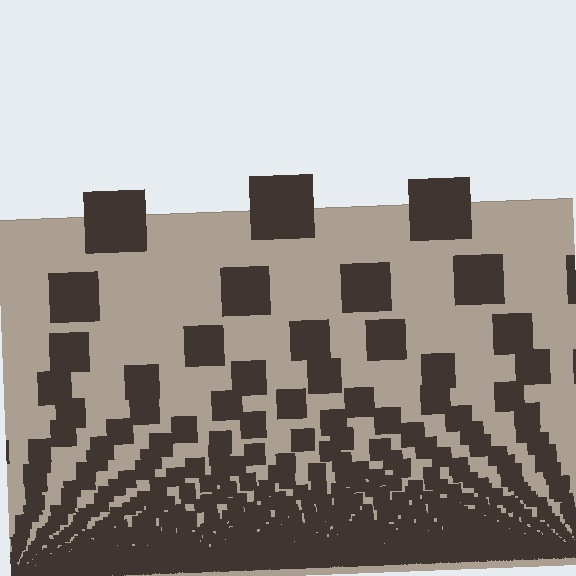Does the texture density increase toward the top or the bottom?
Density increases toward the bottom.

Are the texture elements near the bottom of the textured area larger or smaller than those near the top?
Smaller. The gradient is inverted — elements near the bottom are smaller and denser.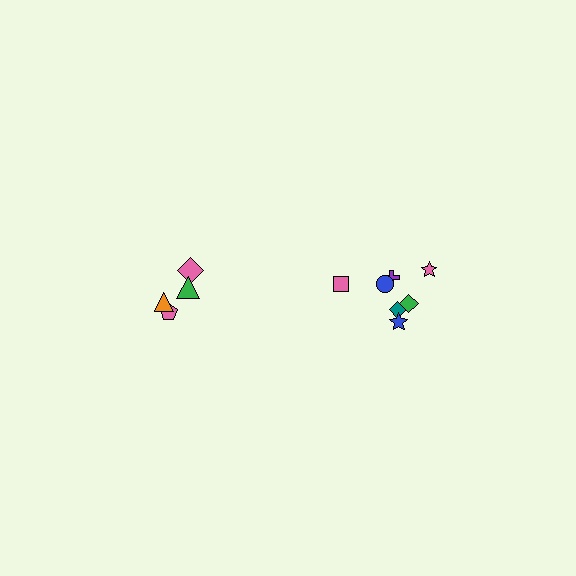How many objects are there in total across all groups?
There are 11 objects.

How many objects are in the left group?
There are 4 objects.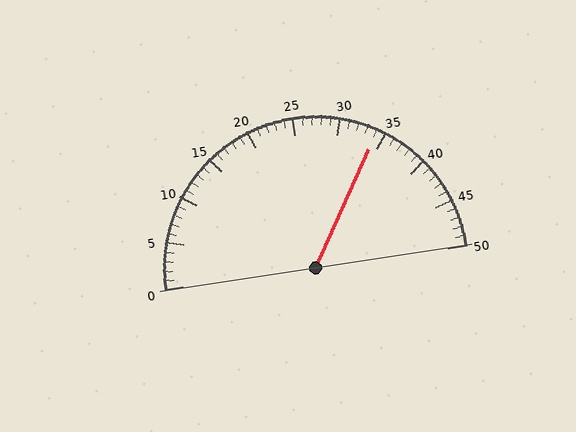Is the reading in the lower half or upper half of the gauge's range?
The reading is in the upper half of the range (0 to 50).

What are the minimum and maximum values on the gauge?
The gauge ranges from 0 to 50.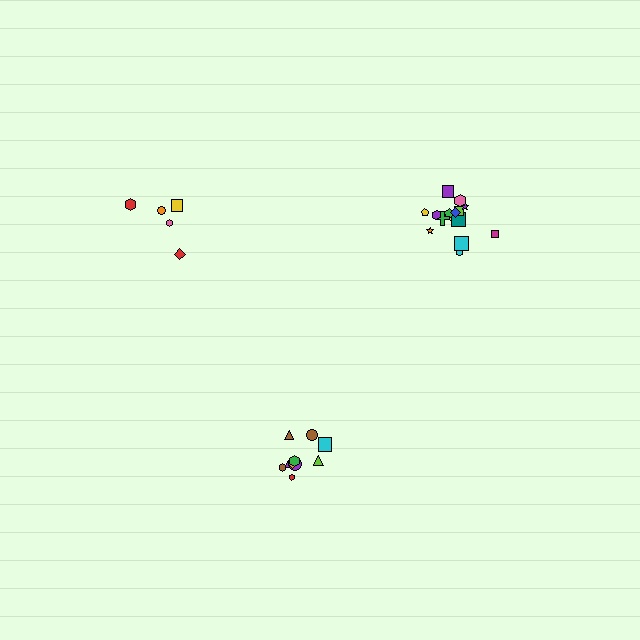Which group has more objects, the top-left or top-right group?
The top-right group.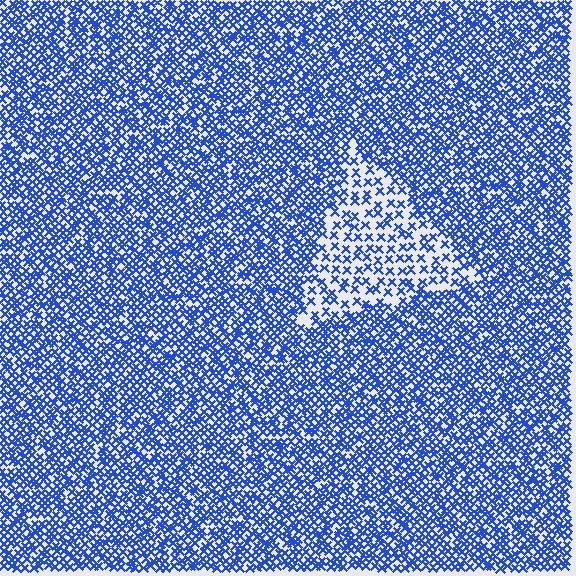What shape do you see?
I see a triangle.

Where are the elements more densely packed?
The elements are more densely packed outside the triangle boundary.